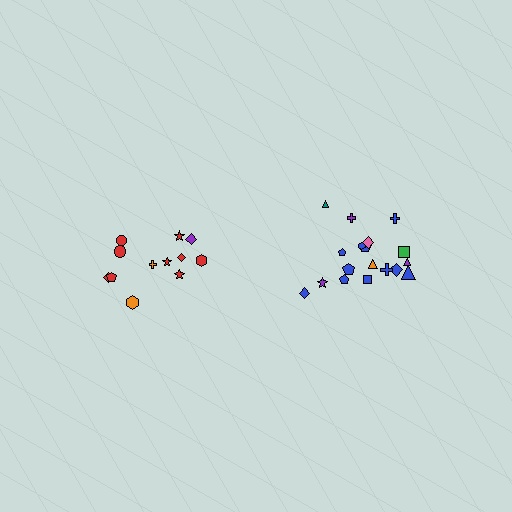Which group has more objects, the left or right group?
The right group.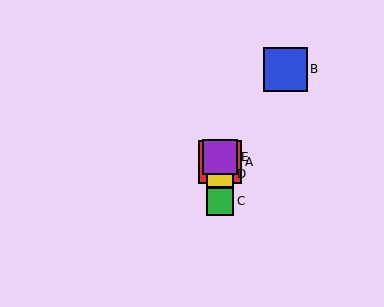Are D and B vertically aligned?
No, D is at x≈220 and B is at x≈285.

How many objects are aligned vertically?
4 objects (A, C, D, E) are aligned vertically.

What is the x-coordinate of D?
Object D is at x≈220.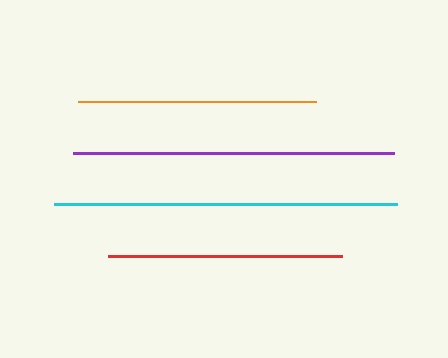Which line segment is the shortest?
The red line is the shortest at approximately 234 pixels.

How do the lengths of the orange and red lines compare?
The orange and red lines are approximately the same length.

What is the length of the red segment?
The red segment is approximately 234 pixels long.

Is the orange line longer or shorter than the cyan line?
The cyan line is longer than the orange line.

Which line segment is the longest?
The cyan line is the longest at approximately 343 pixels.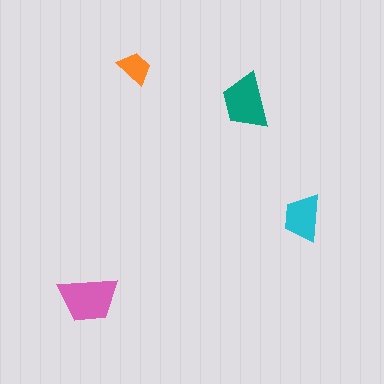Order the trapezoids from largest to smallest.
the pink one, the teal one, the cyan one, the orange one.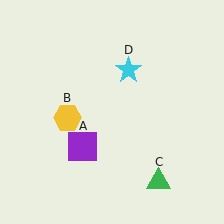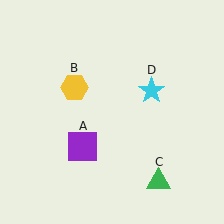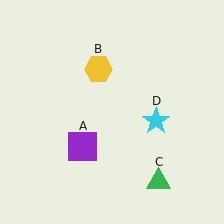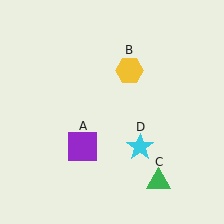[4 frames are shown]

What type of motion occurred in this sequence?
The yellow hexagon (object B), cyan star (object D) rotated clockwise around the center of the scene.